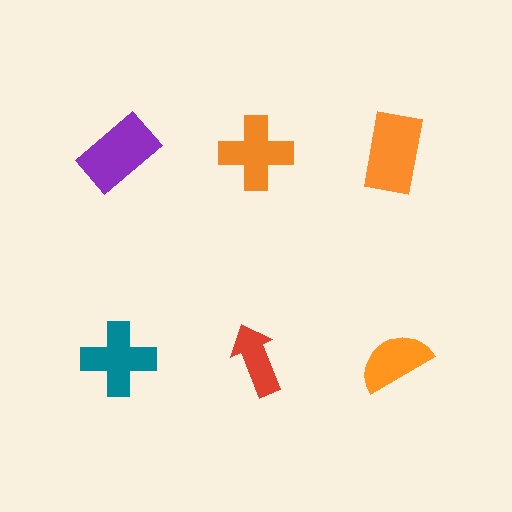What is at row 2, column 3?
An orange semicircle.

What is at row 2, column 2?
A red arrow.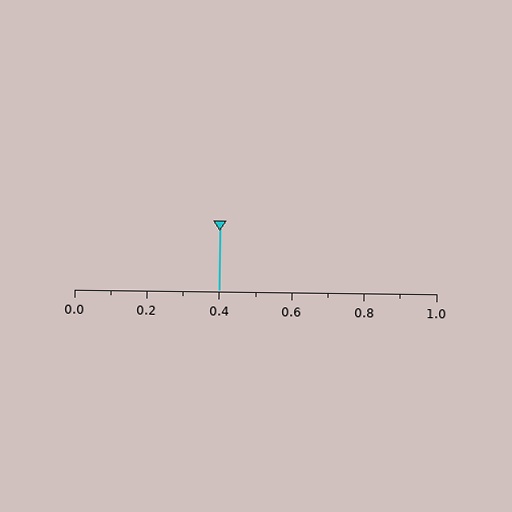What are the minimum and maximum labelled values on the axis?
The axis runs from 0.0 to 1.0.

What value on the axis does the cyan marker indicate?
The marker indicates approximately 0.4.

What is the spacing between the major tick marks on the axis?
The major ticks are spaced 0.2 apart.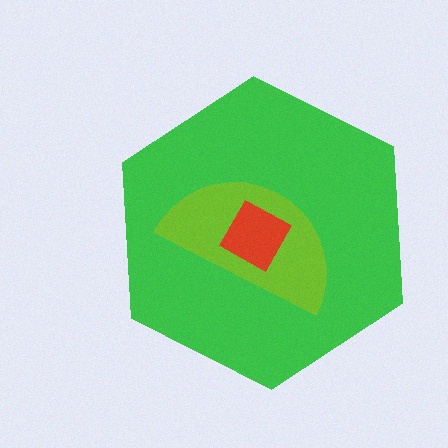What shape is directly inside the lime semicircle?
The red diamond.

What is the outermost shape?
The green hexagon.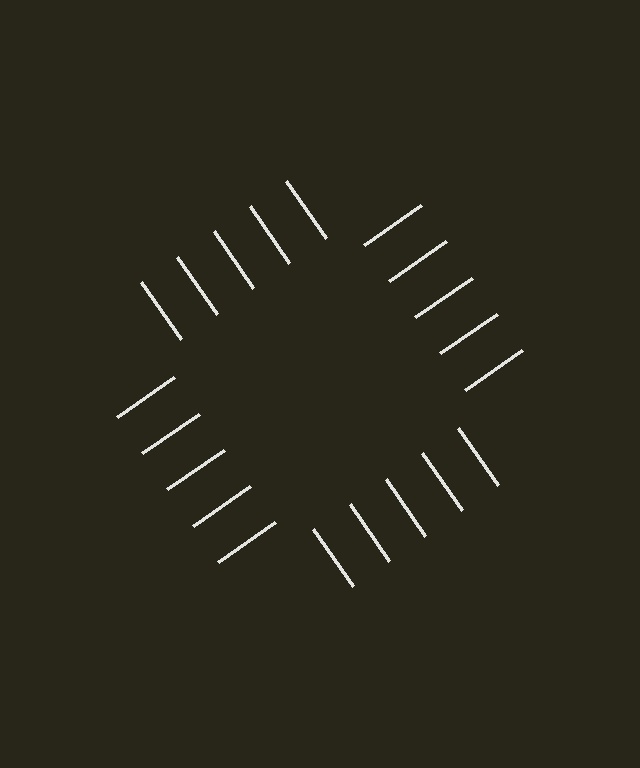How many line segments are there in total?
20 — 5 along each of the 4 edges.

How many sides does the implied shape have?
4 sides — the line-ends trace a square.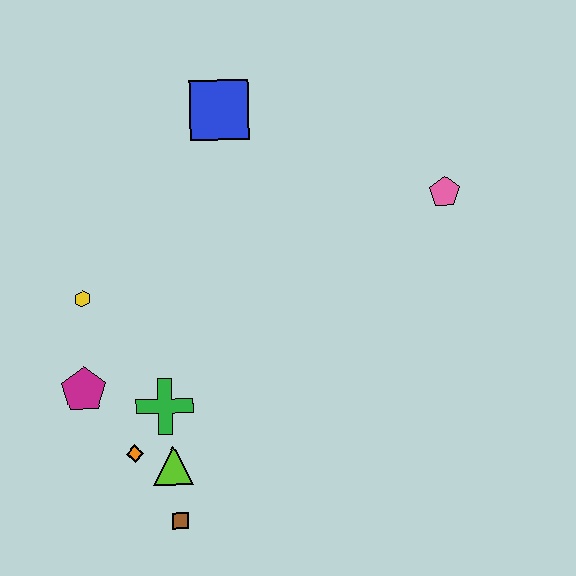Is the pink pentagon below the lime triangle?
No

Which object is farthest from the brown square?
The pink pentagon is farthest from the brown square.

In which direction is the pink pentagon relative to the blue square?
The pink pentagon is to the right of the blue square.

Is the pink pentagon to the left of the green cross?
No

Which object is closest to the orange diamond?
The lime triangle is closest to the orange diamond.